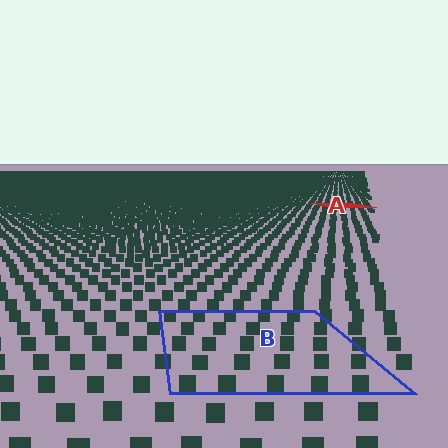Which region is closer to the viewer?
Region B is closer. The texture elements there are larger and more spread out.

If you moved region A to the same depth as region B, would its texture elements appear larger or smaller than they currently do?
They would appear larger. At a closer depth, the same texture elements are projected at a bigger on-screen size.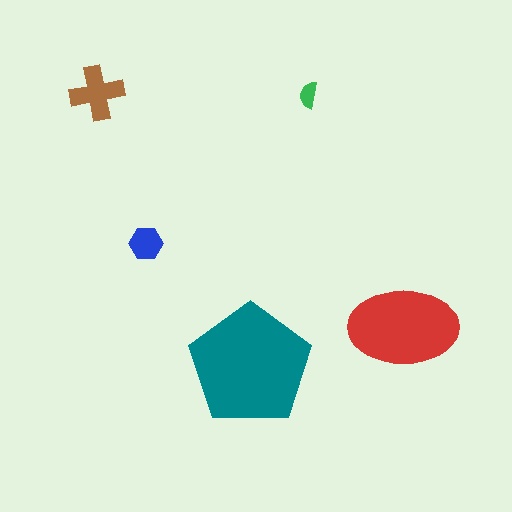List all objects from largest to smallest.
The teal pentagon, the red ellipse, the brown cross, the blue hexagon, the green semicircle.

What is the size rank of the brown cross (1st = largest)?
3rd.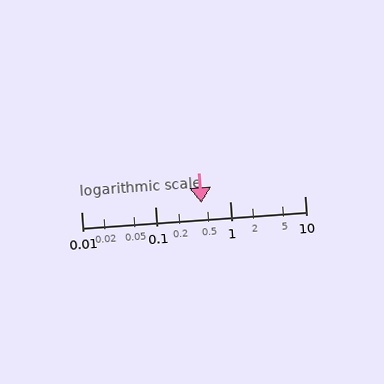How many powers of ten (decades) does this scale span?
The scale spans 3 decades, from 0.01 to 10.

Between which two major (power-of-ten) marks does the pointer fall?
The pointer is between 0.1 and 1.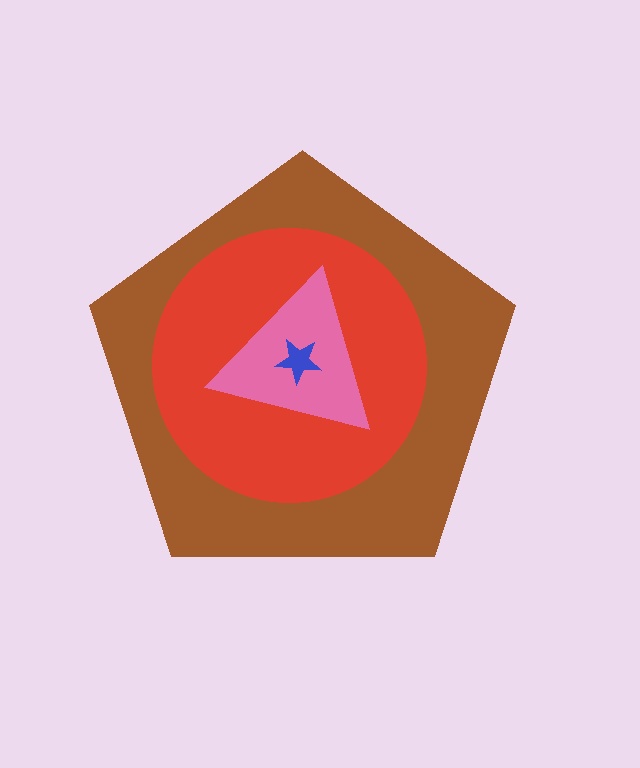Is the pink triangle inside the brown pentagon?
Yes.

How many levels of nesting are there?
4.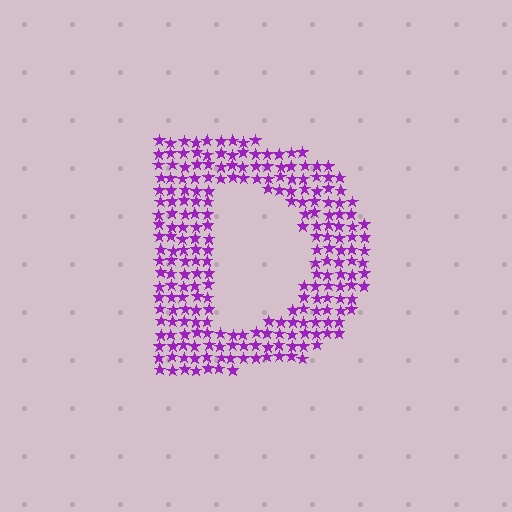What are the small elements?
The small elements are stars.